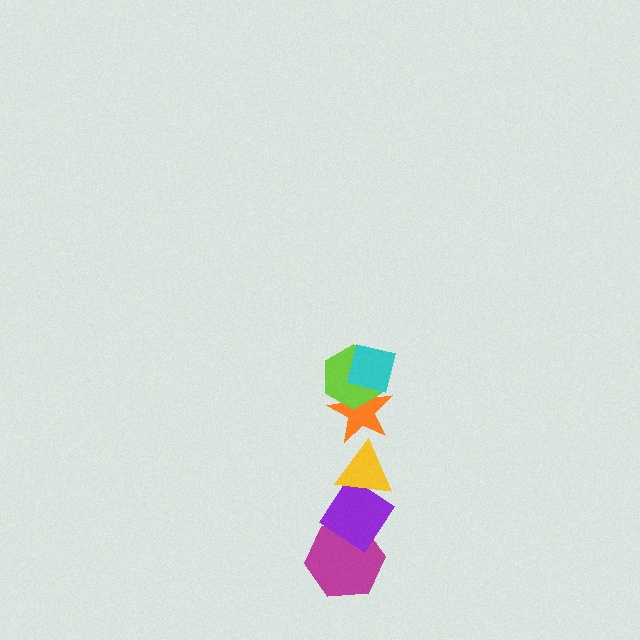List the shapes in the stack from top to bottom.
From top to bottom: the cyan square, the lime hexagon, the orange star, the yellow triangle, the purple diamond, the magenta hexagon.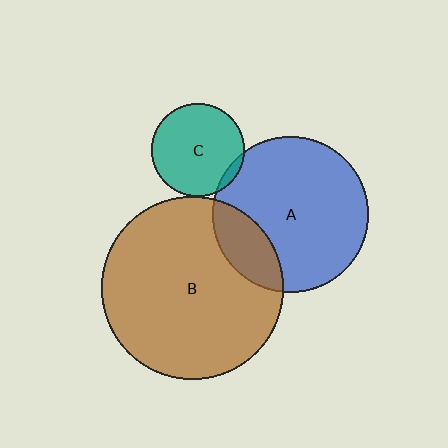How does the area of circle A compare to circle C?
Approximately 2.8 times.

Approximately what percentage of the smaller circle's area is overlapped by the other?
Approximately 20%.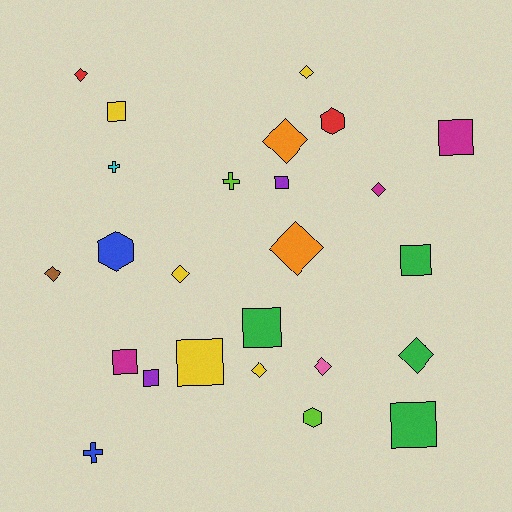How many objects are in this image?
There are 25 objects.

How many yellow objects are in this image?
There are 5 yellow objects.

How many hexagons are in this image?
There are 3 hexagons.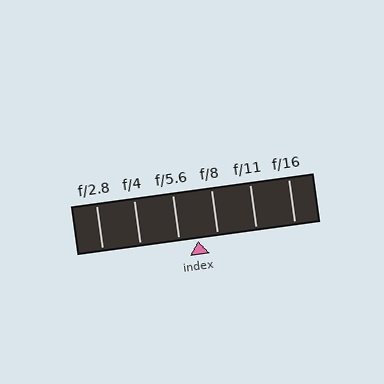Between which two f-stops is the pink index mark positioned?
The index mark is between f/5.6 and f/8.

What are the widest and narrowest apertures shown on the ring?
The widest aperture shown is f/2.8 and the narrowest is f/16.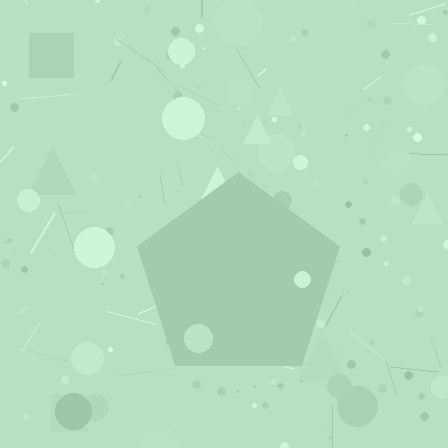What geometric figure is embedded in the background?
A pentagon is embedded in the background.